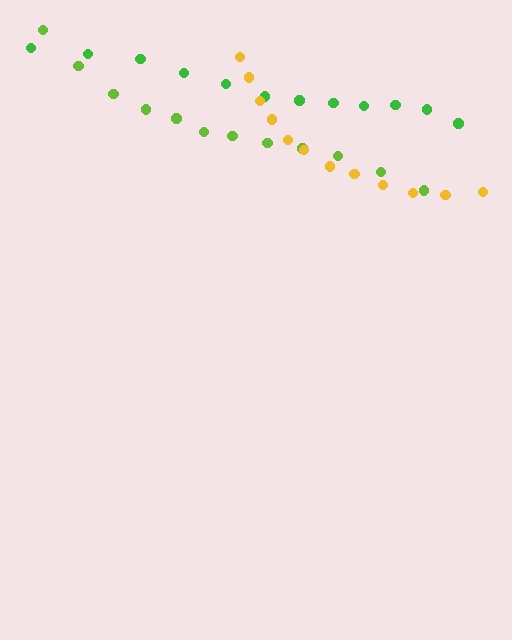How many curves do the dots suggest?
There are 3 distinct paths.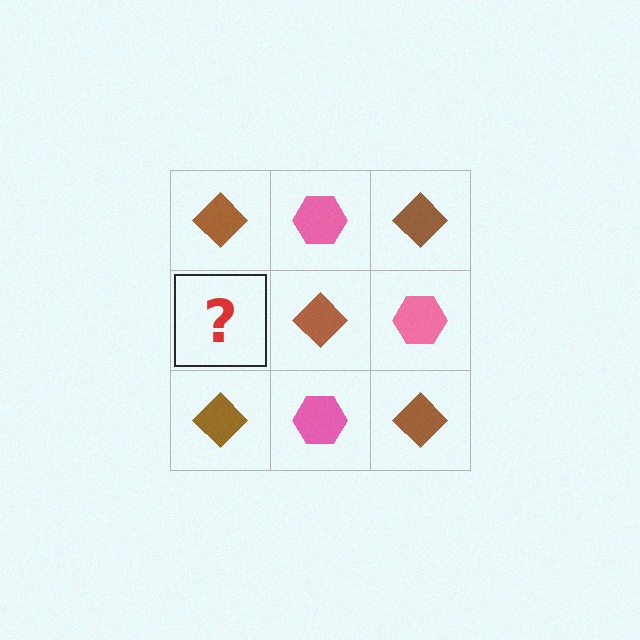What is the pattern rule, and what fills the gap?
The rule is that it alternates brown diamond and pink hexagon in a checkerboard pattern. The gap should be filled with a pink hexagon.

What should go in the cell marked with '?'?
The missing cell should contain a pink hexagon.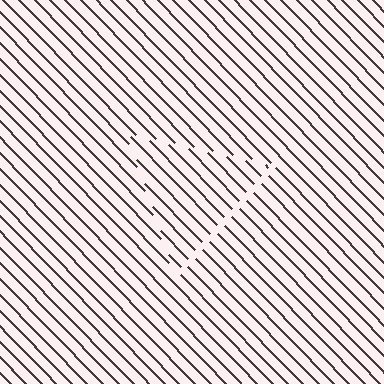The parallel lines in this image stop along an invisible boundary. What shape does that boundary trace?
An illusory triangle. The interior of the shape contains the same grating, shifted by half a period — the contour is defined by the phase discontinuity where line-ends from the inner and outer gratings abut.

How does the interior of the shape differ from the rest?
The interior of the shape contains the same grating, shifted by half a period — the contour is defined by the phase discontinuity where line-ends from the inner and outer gratings abut.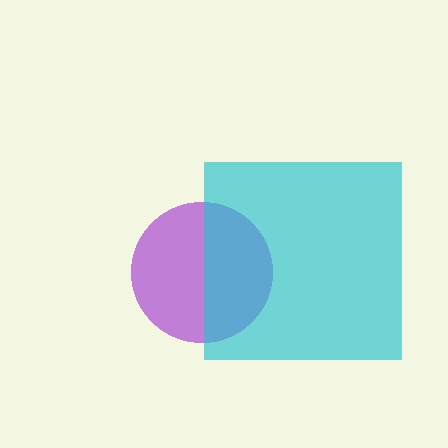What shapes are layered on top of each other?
The layered shapes are: a purple circle, a cyan square.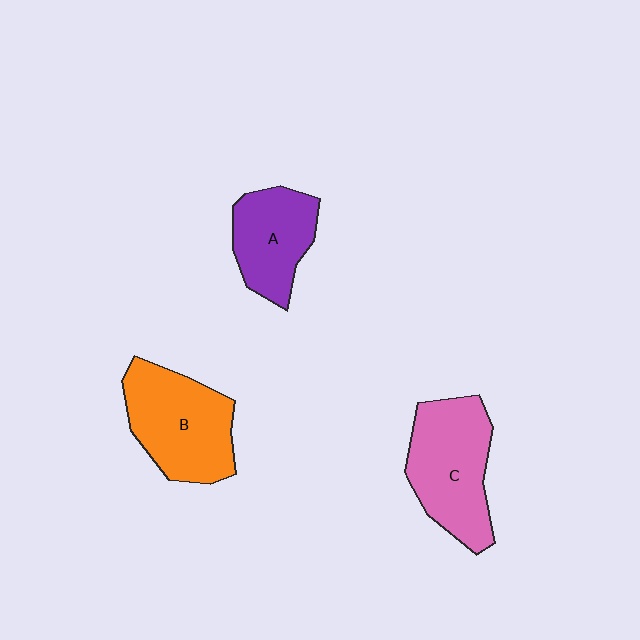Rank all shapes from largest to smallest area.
From largest to smallest: C (pink), B (orange), A (purple).